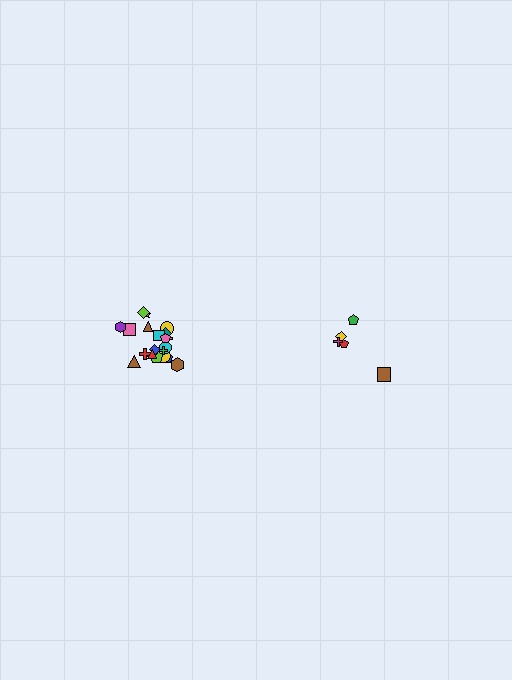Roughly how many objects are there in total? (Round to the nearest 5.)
Roughly 25 objects in total.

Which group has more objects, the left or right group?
The left group.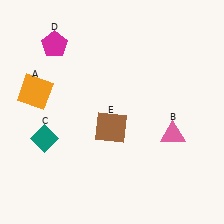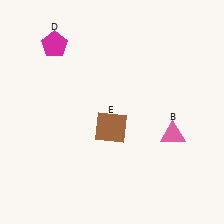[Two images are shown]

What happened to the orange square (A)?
The orange square (A) was removed in Image 2. It was in the top-left area of Image 1.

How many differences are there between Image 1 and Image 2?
There are 2 differences between the two images.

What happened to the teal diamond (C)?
The teal diamond (C) was removed in Image 2. It was in the bottom-left area of Image 1.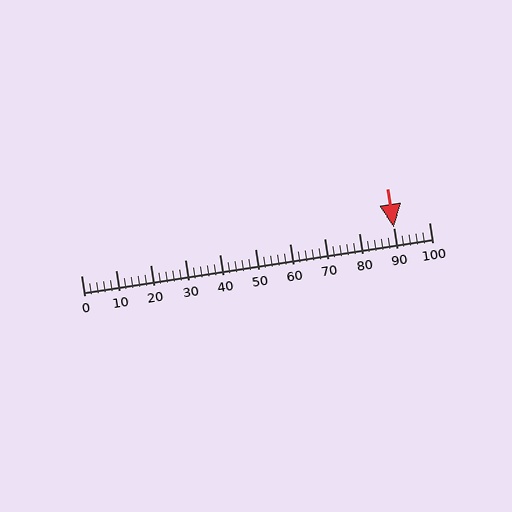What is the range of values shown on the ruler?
The ruler shows values from 0 to 100.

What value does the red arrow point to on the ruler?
The red arrow points to approximately 90.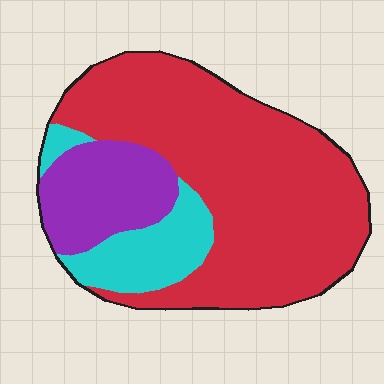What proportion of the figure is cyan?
Cyan covers about 15% of the figure.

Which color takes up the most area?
Red, at roughly 65%.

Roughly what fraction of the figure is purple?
Purple takes up about one sixth (1/6) of the figure.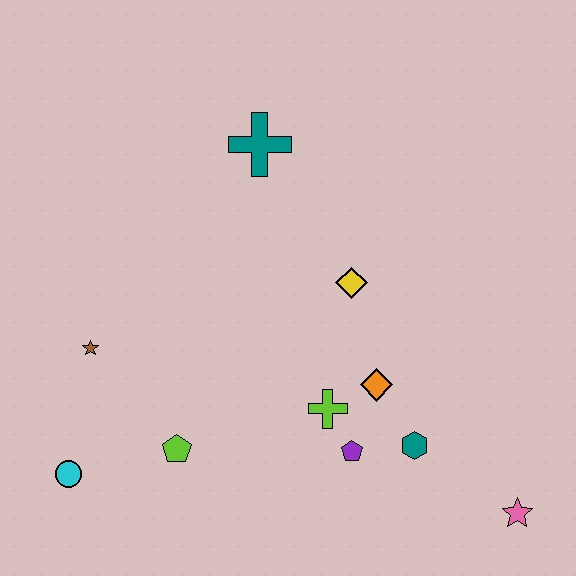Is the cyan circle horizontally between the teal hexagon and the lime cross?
No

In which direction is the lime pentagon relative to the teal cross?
The lime pentagon is below the teal cross.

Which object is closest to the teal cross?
The yellow diamond is closest to the teal cross.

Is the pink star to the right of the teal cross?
Yes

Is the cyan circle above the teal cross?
No